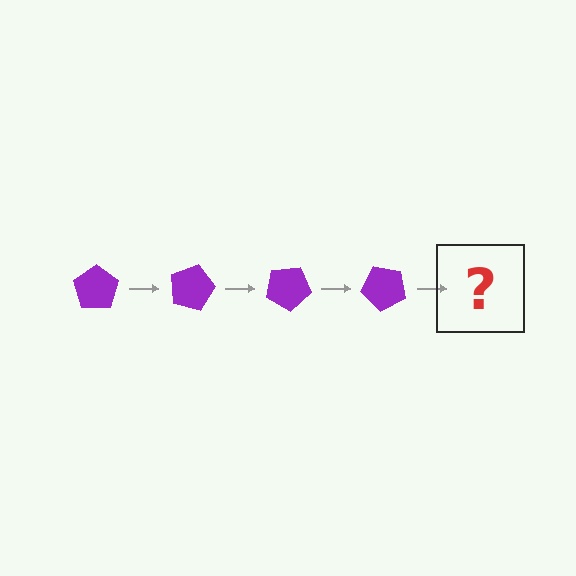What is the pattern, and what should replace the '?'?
The pattern is that the pentagon rotates 15 degrees each step. The '?' should be a purple pentagon rotated 60 degrees.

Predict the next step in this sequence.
The next step is a purple pentagon rotated 60 degrees.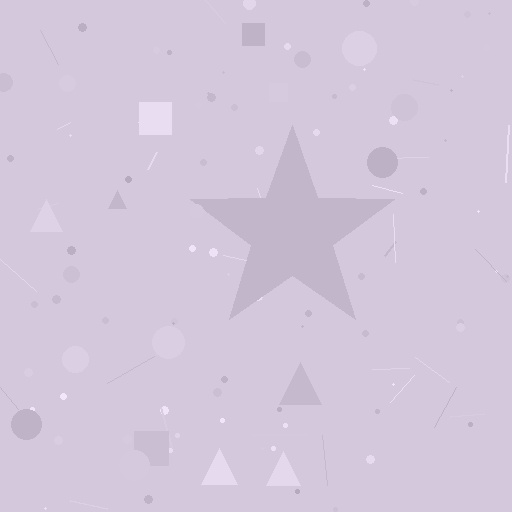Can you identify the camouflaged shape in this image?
The camouflaged shape is a star.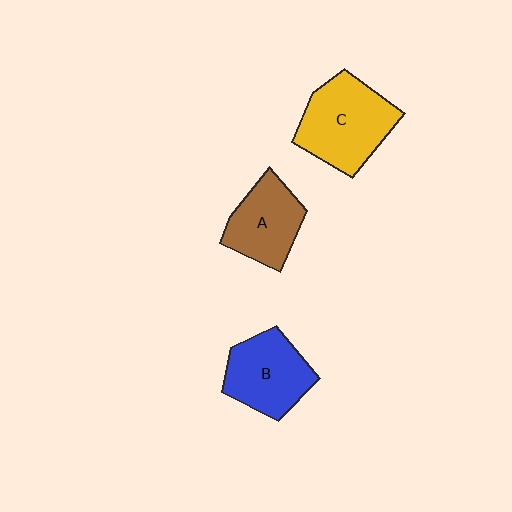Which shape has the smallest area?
Shape A (brown).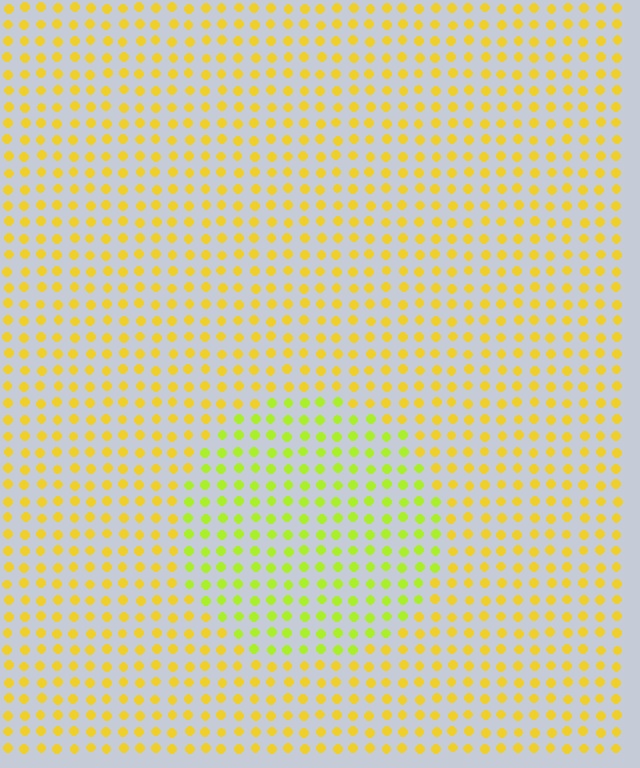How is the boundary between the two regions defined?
The boundary is defined purely by a slight shift in hue (about 31 degrees). Spacing, size, and orientation are identical on both sides.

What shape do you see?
I see a circle.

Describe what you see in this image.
The image is filled with small yellow elements in a uniform arrangement. A circle-shaped region is visible where the elements are tinted to a slightly different hue, forming a subtle color boundary.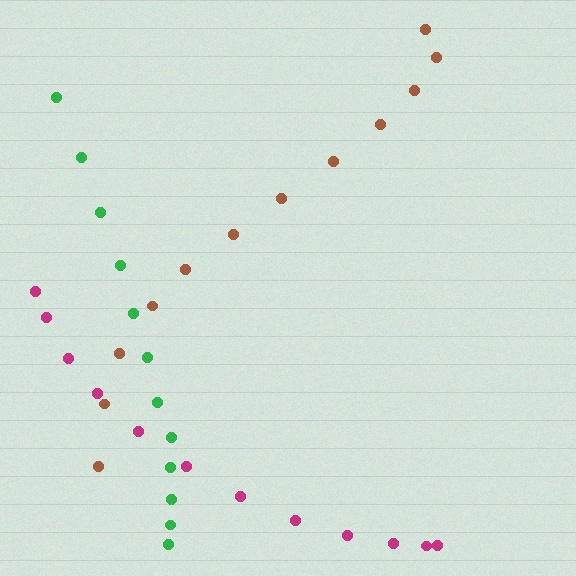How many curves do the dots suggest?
There are 3 distinct paths.